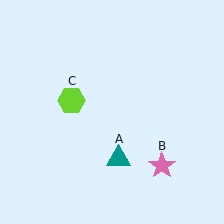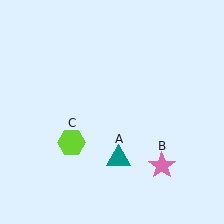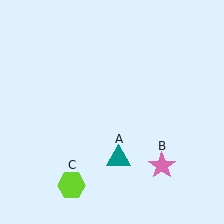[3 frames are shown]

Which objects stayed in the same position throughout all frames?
Teal triangle (object A) and pink star (object B) remained stationary.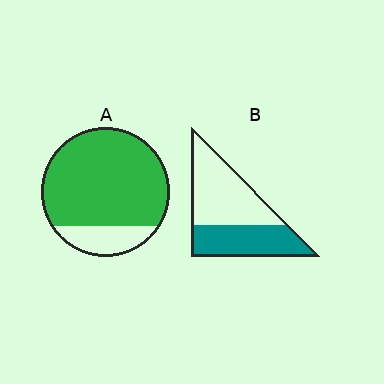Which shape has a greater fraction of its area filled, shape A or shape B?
Shape A.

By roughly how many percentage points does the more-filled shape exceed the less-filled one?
By roughly 40 percentage points (A over B).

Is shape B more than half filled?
No.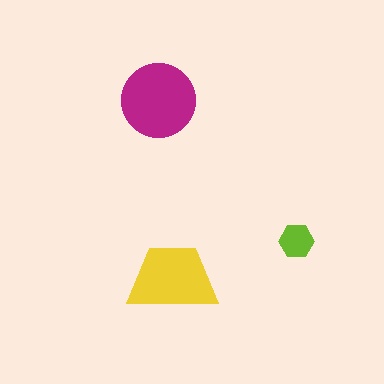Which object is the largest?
The magenta circle.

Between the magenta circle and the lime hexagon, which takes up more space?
The magenta circle.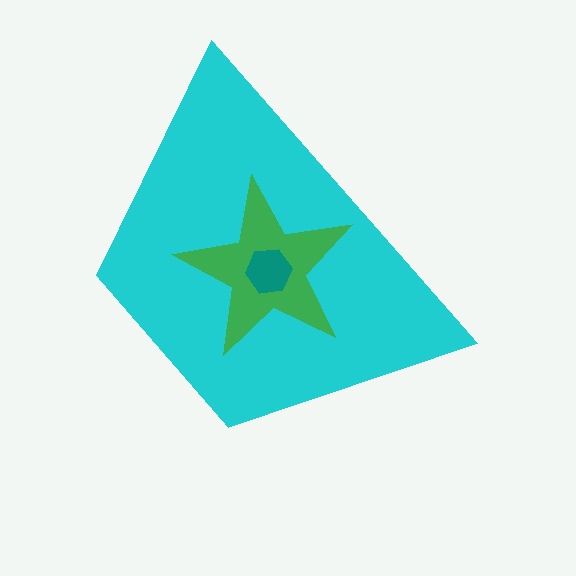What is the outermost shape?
The cyan trapezoid.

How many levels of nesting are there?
3.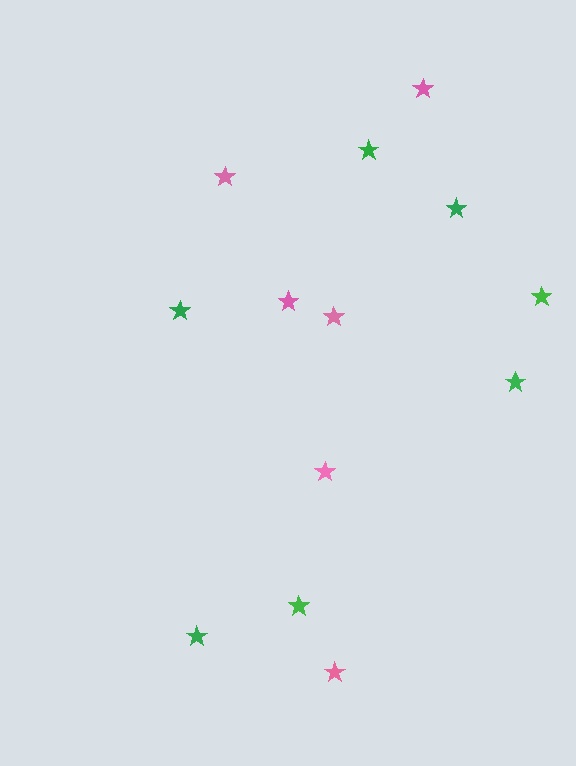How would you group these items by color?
There are 2 groups: one group of green stars (7) and one group of pink stars (6).